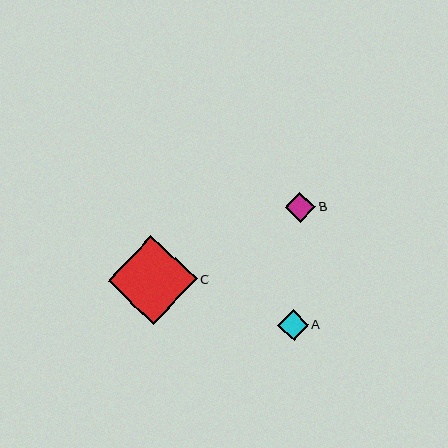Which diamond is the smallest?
Diamond B is the smallest with a size of approximately 30 pixels.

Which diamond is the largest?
Diamond C is the largest with a size of approximately 89 pixels.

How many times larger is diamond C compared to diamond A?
Diamond C is approximately 2.9 times the size of diamond A.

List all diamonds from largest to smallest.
From largest to smallest: C, A, B.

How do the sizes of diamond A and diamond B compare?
Diamond A and diamond B are approximately the same size.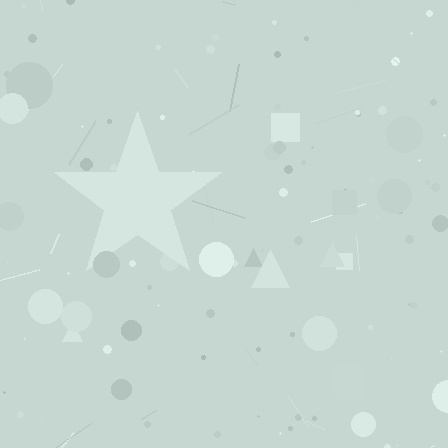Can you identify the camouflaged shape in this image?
The camouflaged shape is a star.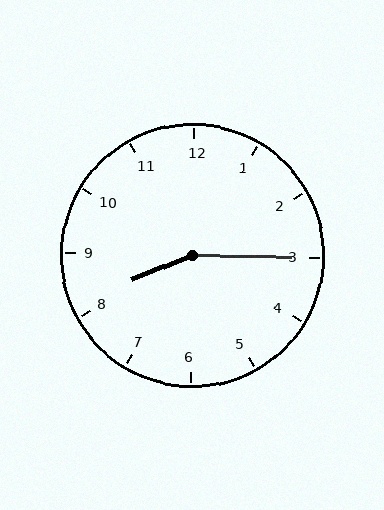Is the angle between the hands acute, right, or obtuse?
It is obtuse.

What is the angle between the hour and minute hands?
Approximately 158 degrees.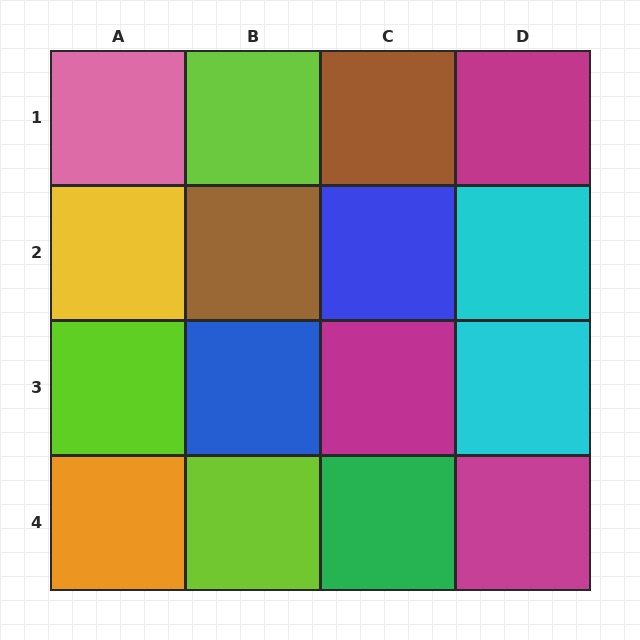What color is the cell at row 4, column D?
Magenta.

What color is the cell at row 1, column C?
Brown.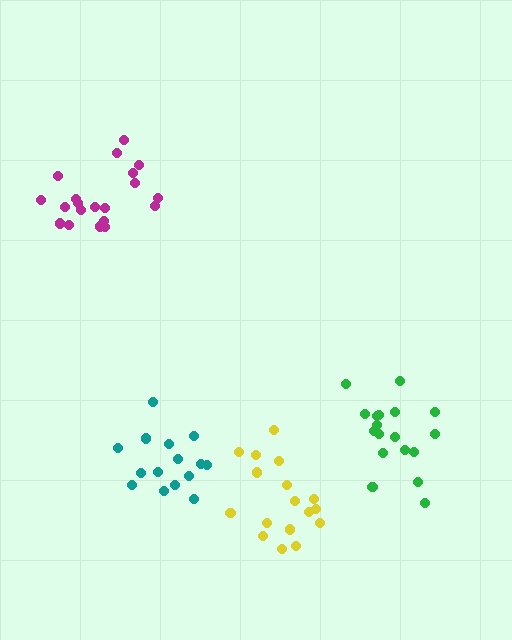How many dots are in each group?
Group 1: 18 dots, Group 2: 15 dots, Group 3: 17 dots, Group 4: 20 dots (70 total).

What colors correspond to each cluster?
The clusters are colored: green, teal, yellow, magenta.